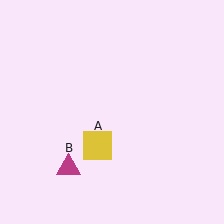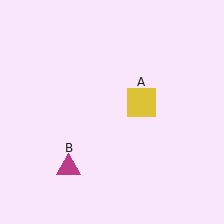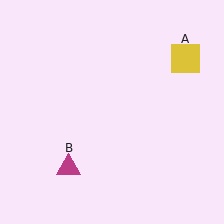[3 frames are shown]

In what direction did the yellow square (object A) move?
The yellow square (object A) moved up and to the right.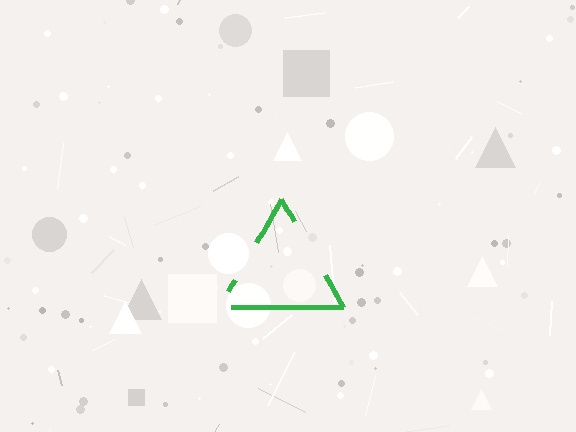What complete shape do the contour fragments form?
The contour fragments form a triangle.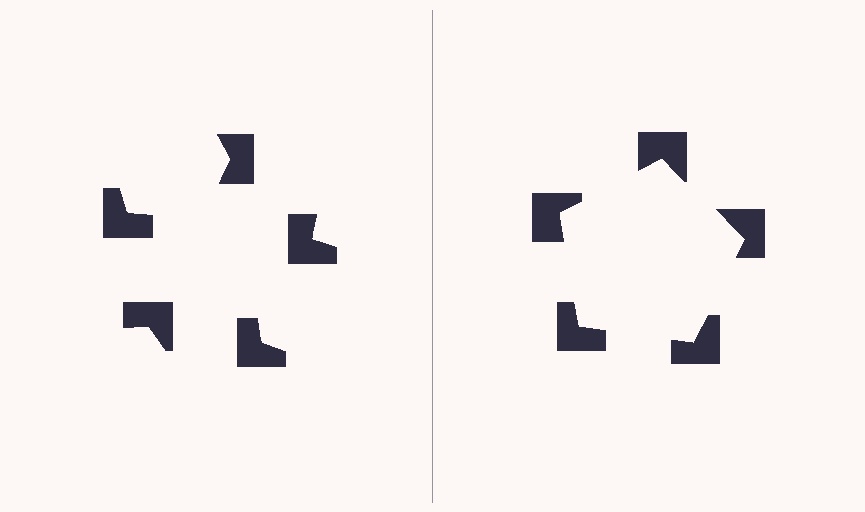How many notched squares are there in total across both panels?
10 — 5 on each side.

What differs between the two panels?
The notched squares are positioned identically on both sides; only the wedge orientations differ. On the right they align to a pentagon; on the left they are misaligned.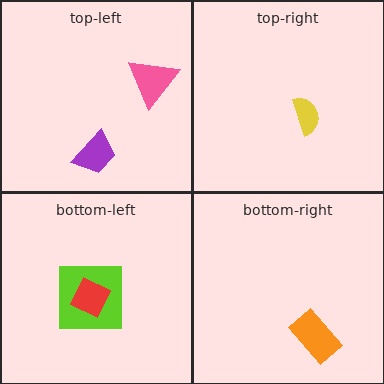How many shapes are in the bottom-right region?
1.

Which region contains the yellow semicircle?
The top-right region.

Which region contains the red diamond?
The bottom-left region.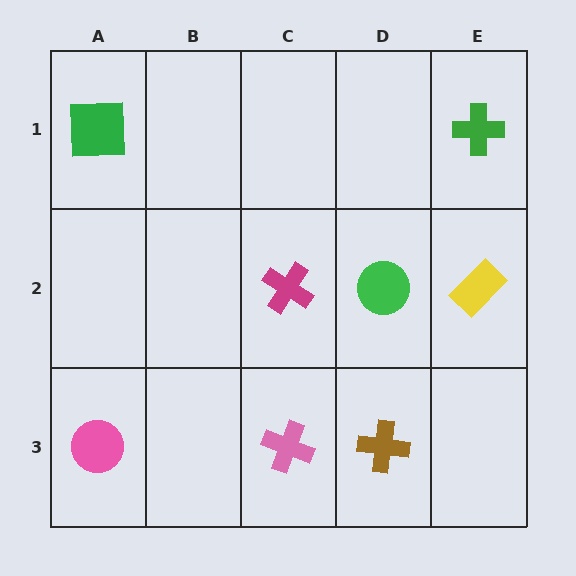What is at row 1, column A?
A green square.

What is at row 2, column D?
A green circle.